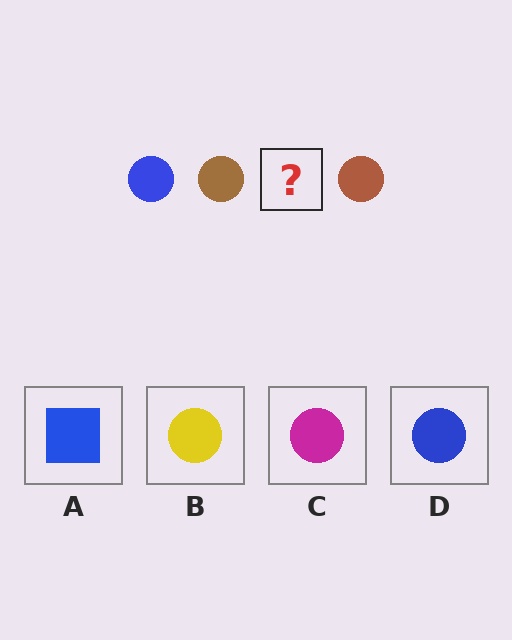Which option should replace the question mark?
Option D.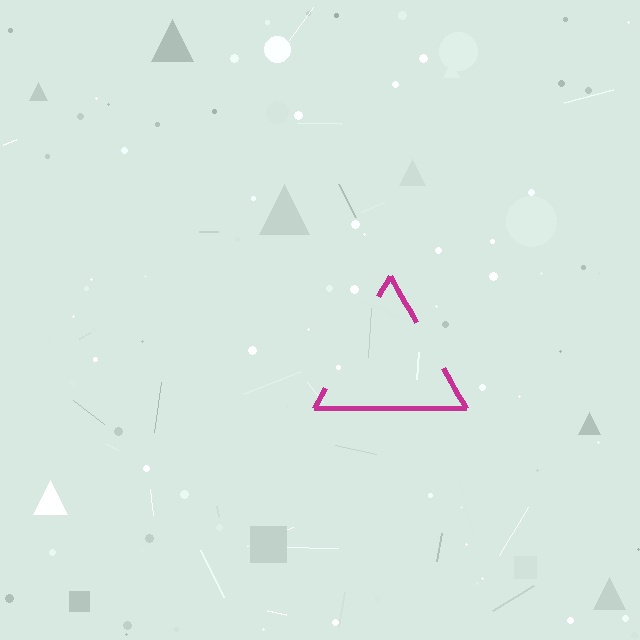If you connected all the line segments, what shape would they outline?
They would outline a triangle.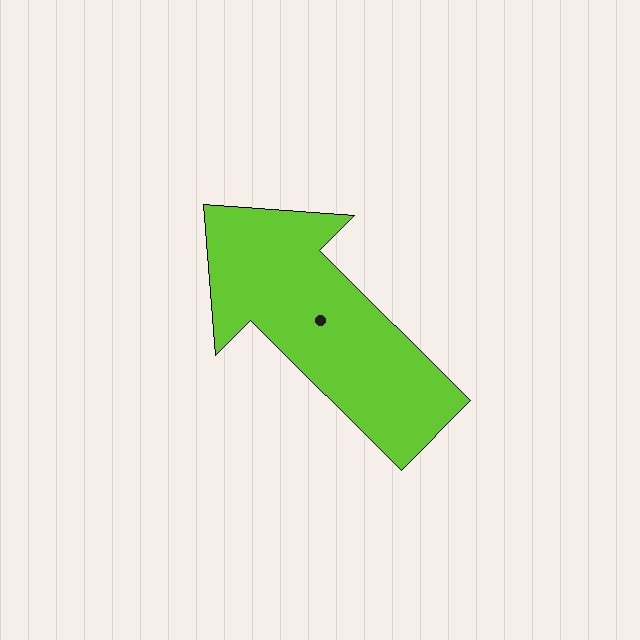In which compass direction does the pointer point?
Northwest.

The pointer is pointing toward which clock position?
Roughly 10 o'clock.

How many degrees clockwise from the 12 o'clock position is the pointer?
Approximately 315 degrees.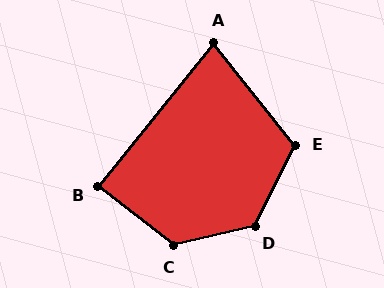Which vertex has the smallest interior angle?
A, at approximately 78 degrees.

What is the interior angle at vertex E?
Approximately 115 degrees (obtuse).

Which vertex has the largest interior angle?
D, at approximately 130 degrees.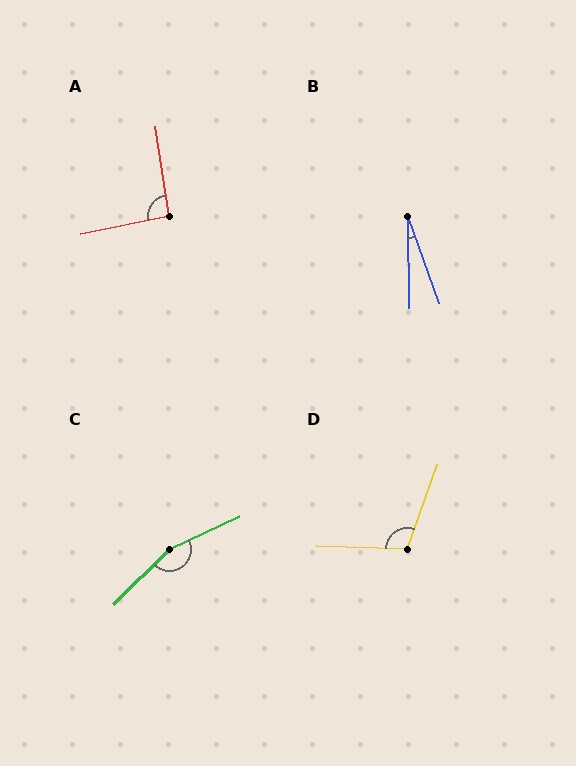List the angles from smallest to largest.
B (19°), A (93°), D (108°), C (160°).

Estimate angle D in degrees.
Approximately 108 degrees.